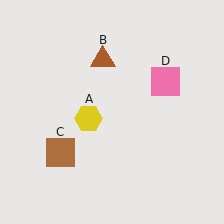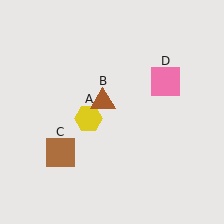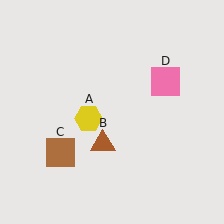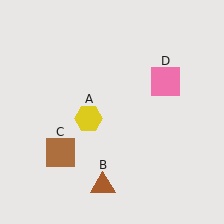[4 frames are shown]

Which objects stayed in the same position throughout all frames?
Yellow hexagon (object A) and brown square (object C) and pink square (object D) remained stationary.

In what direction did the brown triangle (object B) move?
The brown triangle (object B) moved down.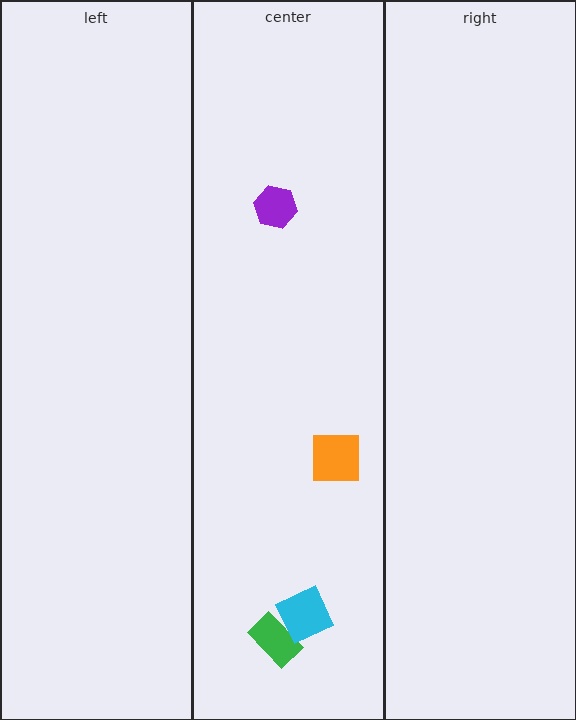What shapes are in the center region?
The green rectangle, the orange square, the purple hexagon, the cyan diamond.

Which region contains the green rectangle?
The center region.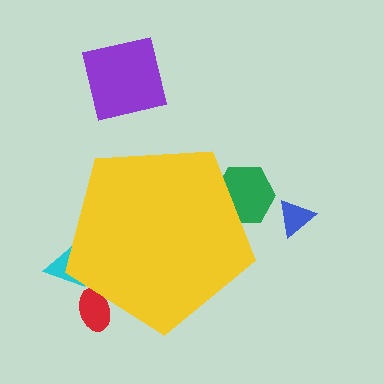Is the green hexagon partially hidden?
Yes, the green hexagon is partially hidden behind the yellow pentagon.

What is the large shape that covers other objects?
A yellow pentagon.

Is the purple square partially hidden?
No, the purple square is fully visible.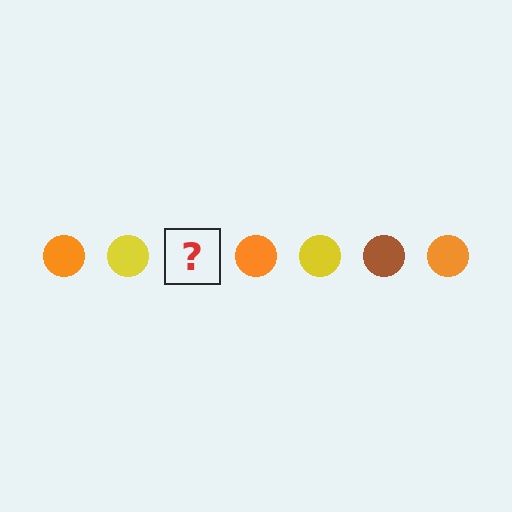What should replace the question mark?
The question mark should be replaced with a brown circle.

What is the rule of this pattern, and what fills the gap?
The rule is that the pattern cycles through orange, yellow, brown circles. The gap should be filled with a brown circle.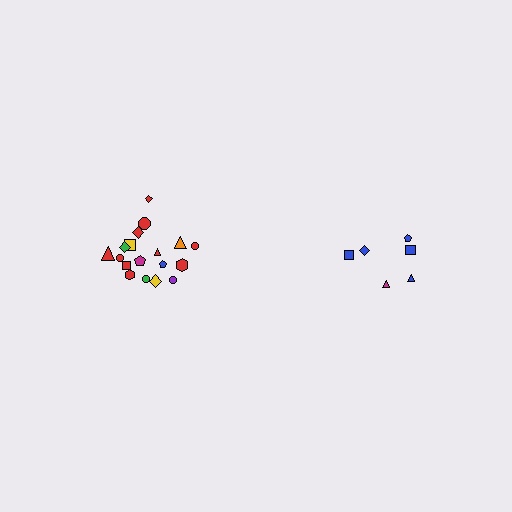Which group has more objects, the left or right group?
The left group.